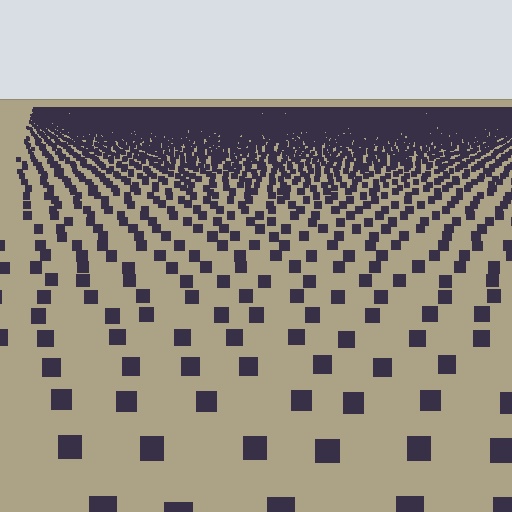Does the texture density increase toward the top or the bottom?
Density increases toward the top.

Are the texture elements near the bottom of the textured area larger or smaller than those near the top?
Larger. Near the bottom, elements are closer to the viewer and appear at a bigger on-screen size.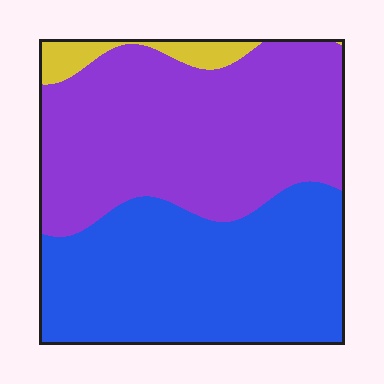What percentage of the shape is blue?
Blue covers about 45% of the shape.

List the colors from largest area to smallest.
From largest to smallest: purple, blue, yellow.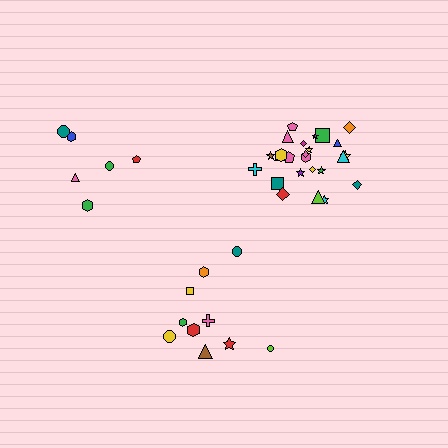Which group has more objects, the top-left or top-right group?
The top-right group.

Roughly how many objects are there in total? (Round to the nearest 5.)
Roughly 40 objects in total.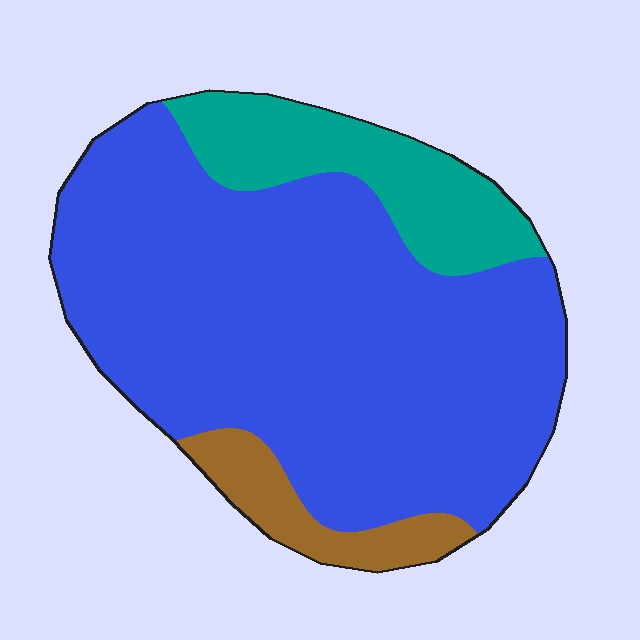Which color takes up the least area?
Brown, at roughly 10%.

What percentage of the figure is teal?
Teal covers roughly 15% of the figure.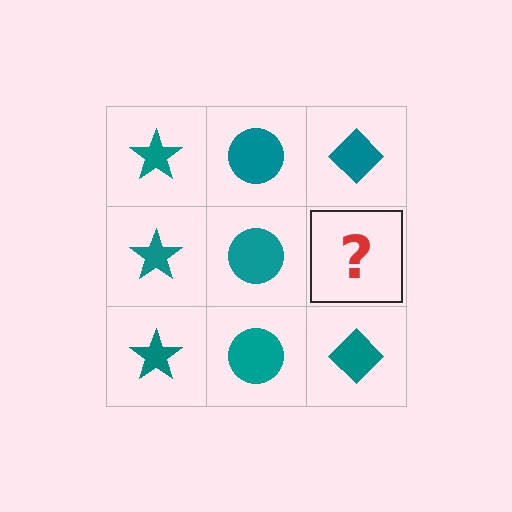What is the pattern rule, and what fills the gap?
The rule is that each column has a consistent shape. The gap should be filled with a teal diamond.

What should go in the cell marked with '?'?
The missing cell should contain a teal diamond.